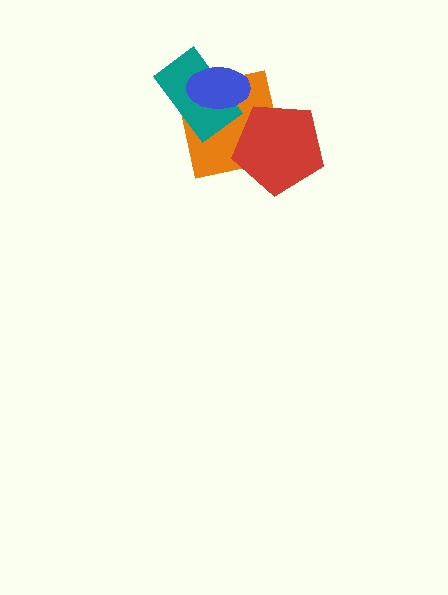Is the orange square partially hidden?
Yes, it is partially covered by another shape.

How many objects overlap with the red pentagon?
1 object overlaps with the red pentagon.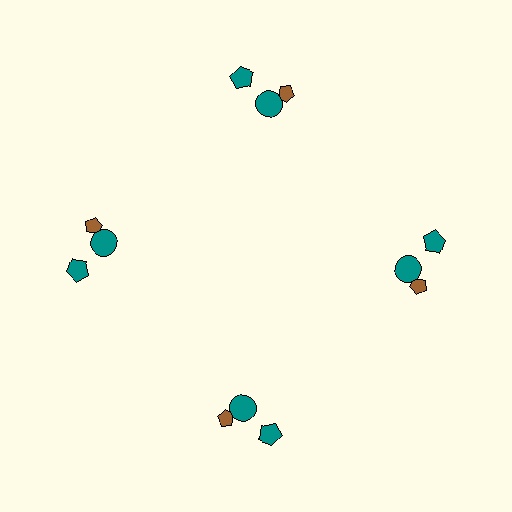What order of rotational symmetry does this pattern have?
This pattern has 4-fold rotational symmetry.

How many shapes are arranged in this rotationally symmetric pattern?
There are 12 shapes, arranged in 4 groups of 3.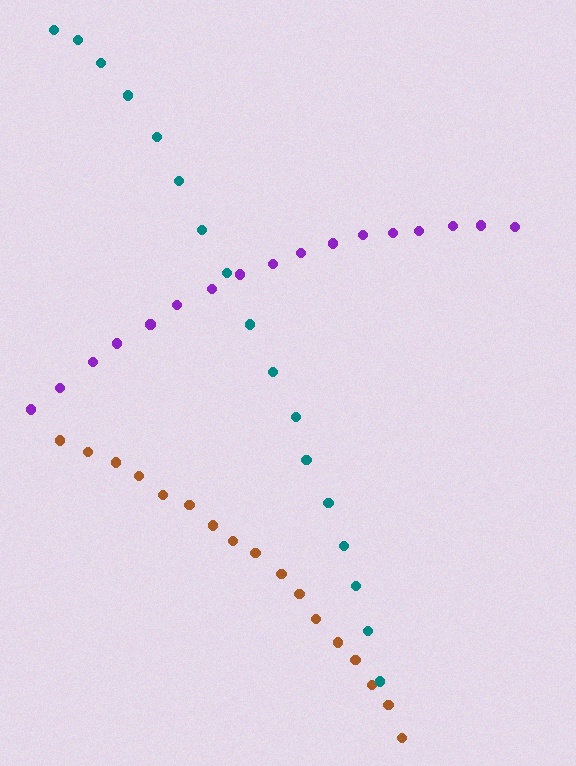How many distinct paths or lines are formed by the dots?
There are 3 distinct paths.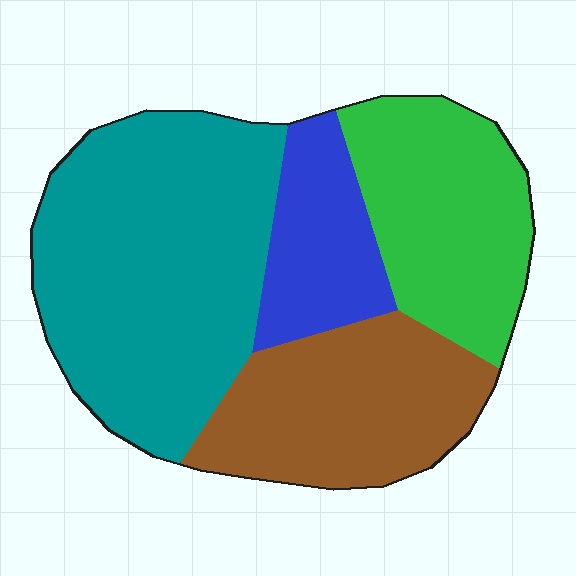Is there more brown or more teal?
Teal.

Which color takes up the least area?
Blue, at roughly 15%.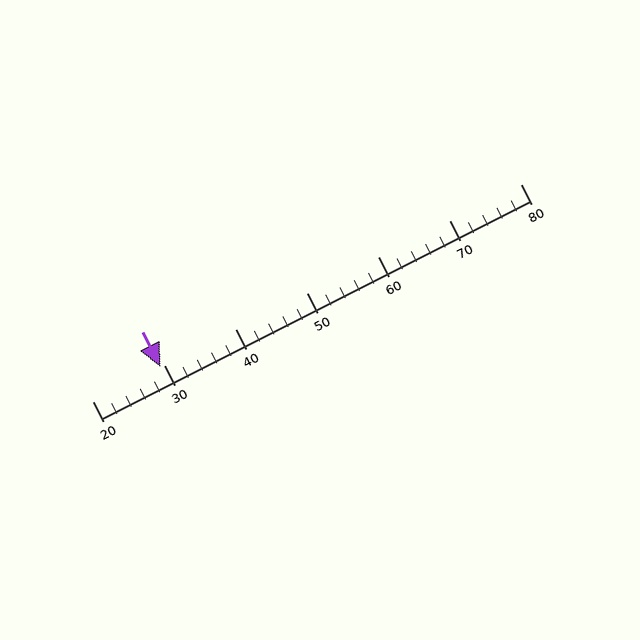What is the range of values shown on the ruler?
The ruler shows values from 20 to 80.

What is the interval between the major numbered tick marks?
The major tick marks are spaced 10 units apart.